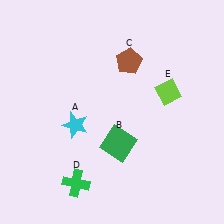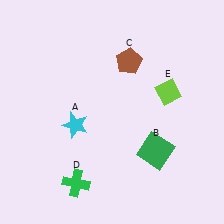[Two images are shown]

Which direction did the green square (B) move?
The green square (B) moved right.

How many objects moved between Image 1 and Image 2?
1 object moved between the two images.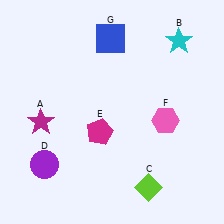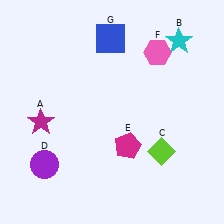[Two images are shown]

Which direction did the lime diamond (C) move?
The lime diamond (C) moved up.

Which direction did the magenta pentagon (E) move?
The magenta pentagon (E) moved right.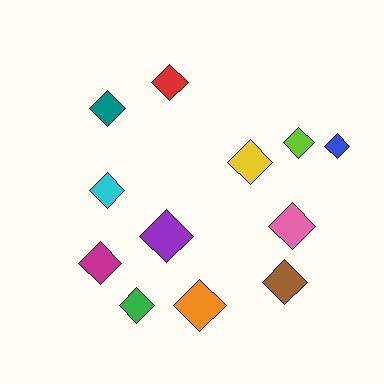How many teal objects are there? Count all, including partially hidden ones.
There is 1 teal object.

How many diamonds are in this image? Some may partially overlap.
There are 12 diamonds.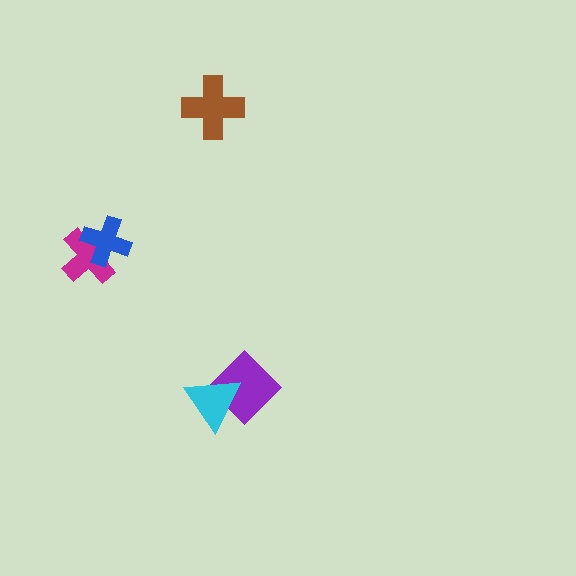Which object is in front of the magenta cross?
The blue cross is in front of the magenta cross.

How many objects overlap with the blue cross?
1 object overlaps with the blue cross.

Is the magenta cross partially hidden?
Yes, it is partially covered by another shape.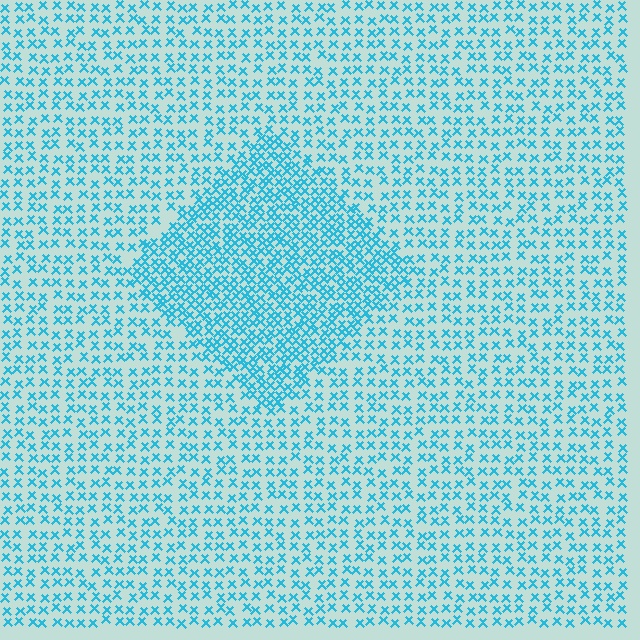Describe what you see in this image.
The image contains small cyan elements arranged at two different densities. A diamond-shaped region is visible where the elements are more densely packed than the surrounding area.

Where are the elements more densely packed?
The elements are more densely packed inside the diamond boundary.